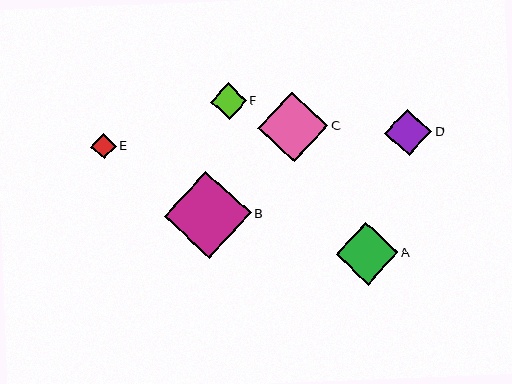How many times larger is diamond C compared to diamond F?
Diamond C is approximately 1.9 times the size of diamond F.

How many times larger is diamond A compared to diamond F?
Diamond A is approximately 1.7 times the size of diamond F.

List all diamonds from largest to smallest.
From largest to smallest: B, C, A, D, F, E.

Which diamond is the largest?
Diamond B is the largest with a size of approximately 87 pixels.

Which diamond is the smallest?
Diamond E is the smallest with a size of approximately 26 pixels.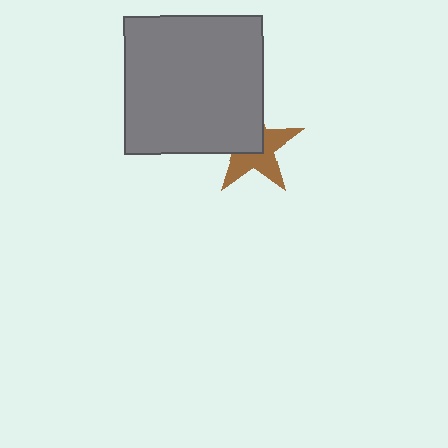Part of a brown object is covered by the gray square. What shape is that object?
It is a star.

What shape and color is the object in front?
The object in front is a gray square.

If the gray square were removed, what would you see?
You would see the complete brown star.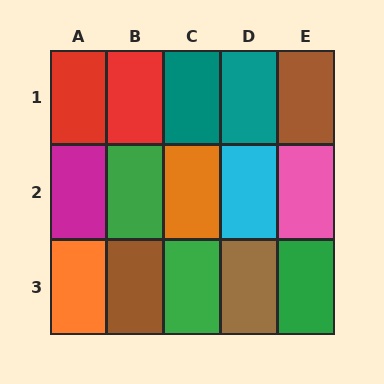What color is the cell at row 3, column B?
Brown.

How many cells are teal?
2 cells are teal.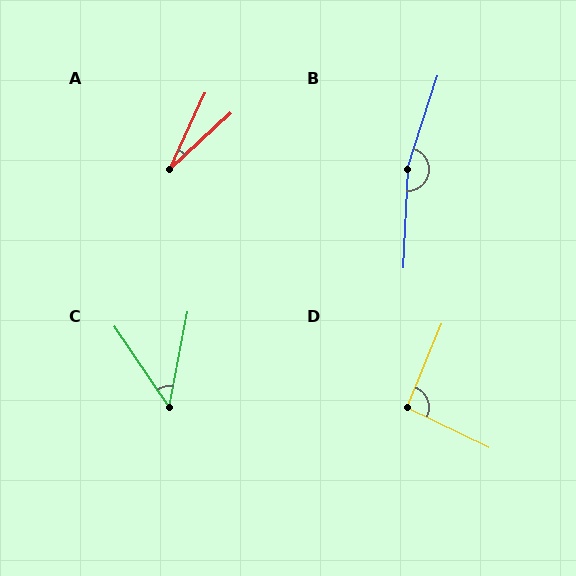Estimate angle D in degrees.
Approximately 93 degrees.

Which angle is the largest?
B, at approximately 165 degrees.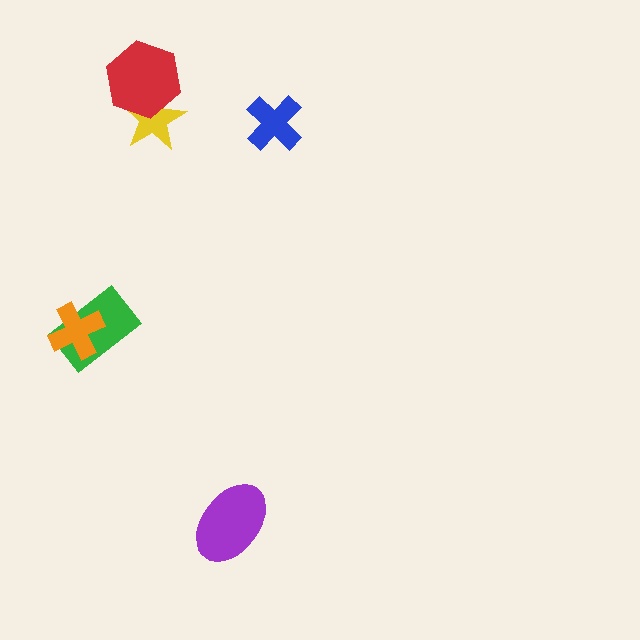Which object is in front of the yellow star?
The red hexagon is in front of the yellow star.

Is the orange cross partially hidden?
No, no other shape covers it.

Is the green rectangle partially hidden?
Yes, it is partially covered by another shape.